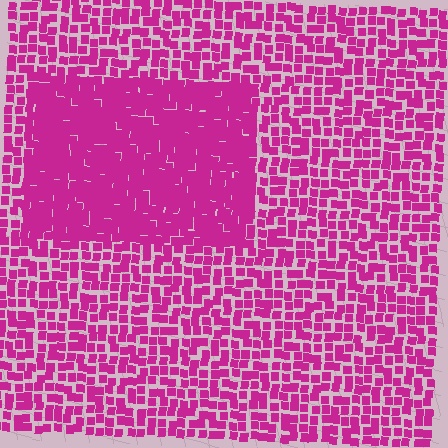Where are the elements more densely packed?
The elements are more densely packed inside the rectangle boundary.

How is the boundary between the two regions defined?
The boundary is defined by a change in element density (approximately 1.9x ratio). All elements are the same color, size, and shape.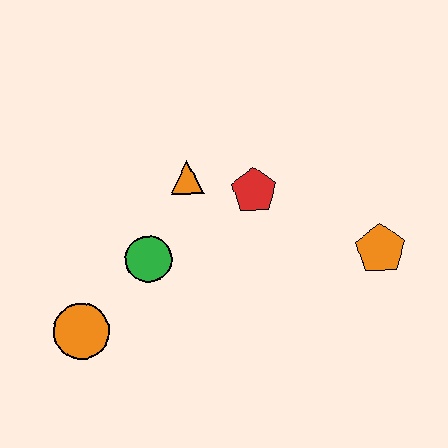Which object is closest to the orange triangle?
The red pentagon is closest to the orange triangle.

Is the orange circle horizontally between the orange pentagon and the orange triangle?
No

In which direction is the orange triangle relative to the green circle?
The orange triangle is above the green circle.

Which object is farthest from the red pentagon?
The orange circle is farthest from the red pentagon.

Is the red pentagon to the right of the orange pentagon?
No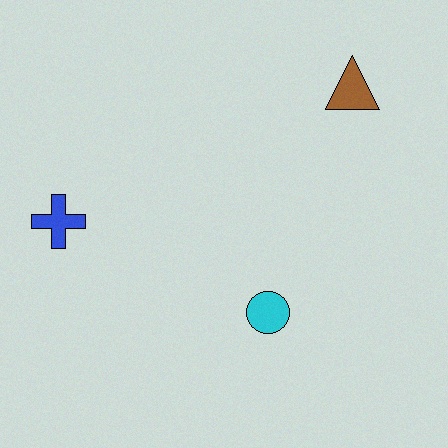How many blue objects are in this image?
There is 1 blue object.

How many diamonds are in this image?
There are no diamonds.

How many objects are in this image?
There are 3 objects.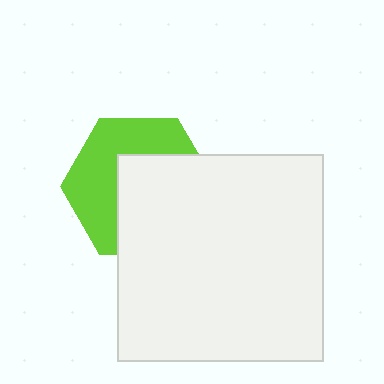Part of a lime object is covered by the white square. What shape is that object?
It is a hexagon.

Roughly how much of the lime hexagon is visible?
About half of it is visible (roughly 48%).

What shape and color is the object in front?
The object in front is a white square.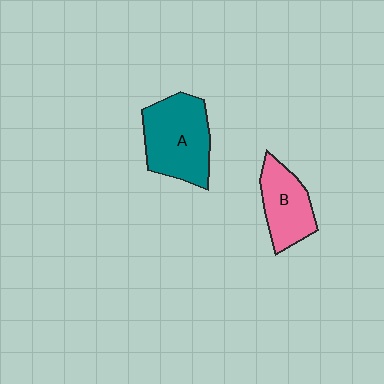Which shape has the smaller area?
Shape B (pink).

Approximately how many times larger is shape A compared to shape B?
Approximately 1.4 times.